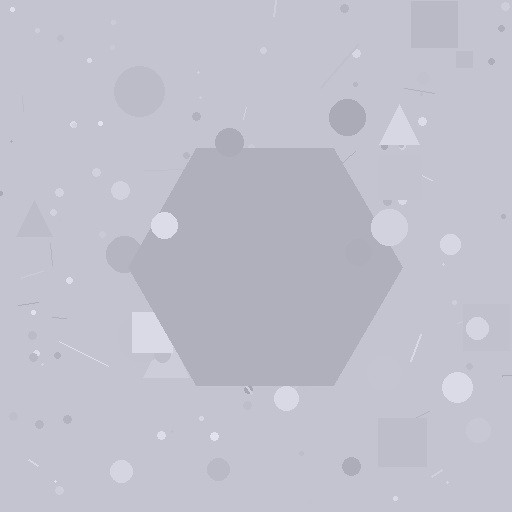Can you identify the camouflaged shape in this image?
The camouflaged shape is a hexagon.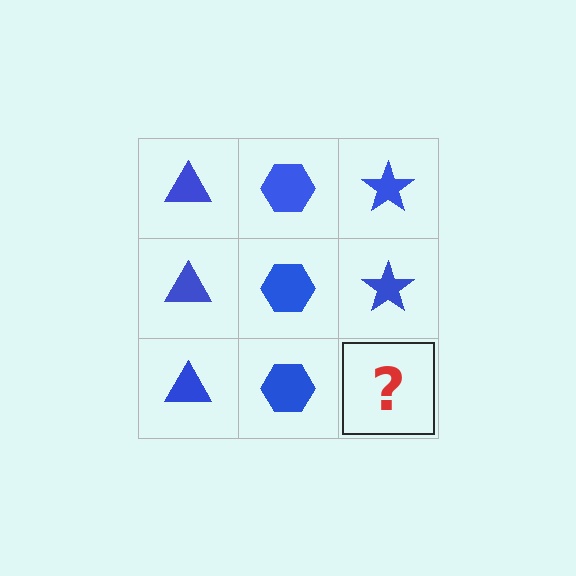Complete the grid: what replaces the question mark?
The question mark should be replaced with a blue star.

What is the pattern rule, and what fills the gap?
The rule is that each column has a consistent shape. The gap should be filled with a blue star.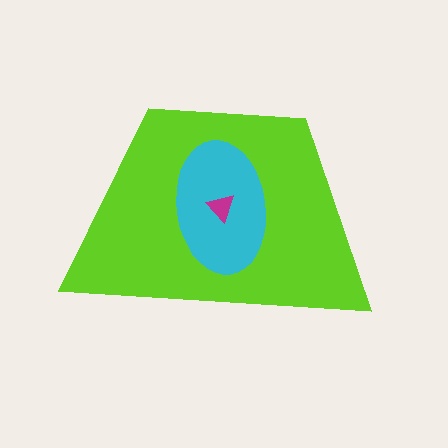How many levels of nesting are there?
3.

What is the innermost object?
The magenta triangle.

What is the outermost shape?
The lime trapezoid.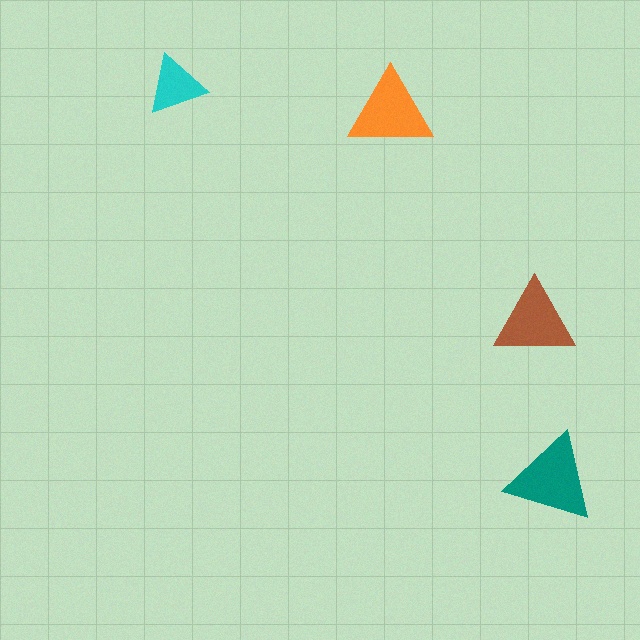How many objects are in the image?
There are 4 objects in the image.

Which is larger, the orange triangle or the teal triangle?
The teal one.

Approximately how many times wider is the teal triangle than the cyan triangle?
About 1.5 times wider.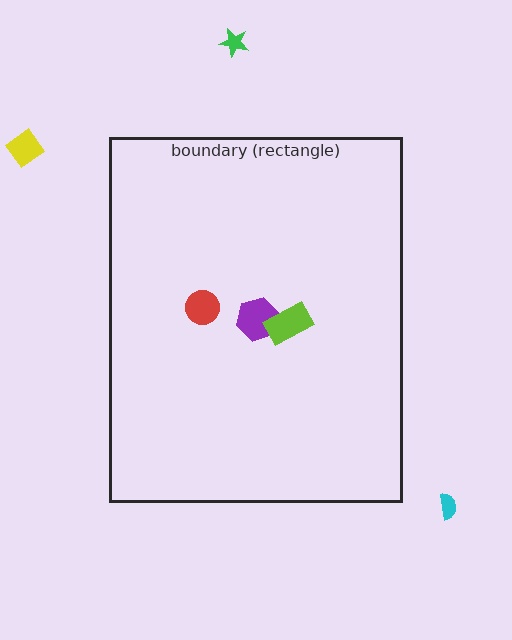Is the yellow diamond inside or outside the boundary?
Outside.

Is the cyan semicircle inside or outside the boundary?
Outside.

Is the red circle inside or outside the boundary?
Inside.